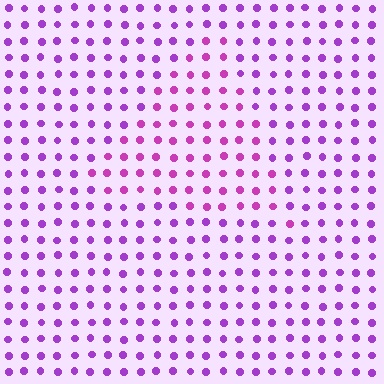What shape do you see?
I see a triangle.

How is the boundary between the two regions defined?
The boundary is defined purely by a slight shift in hue (about 25 degrees). Spacing, size, and orientation are identical on both sides.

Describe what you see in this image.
The image is filled with small purple elements in a uniform arrangement. A triangle-shaped region is visible where the elements are tinted to a slightly different hue, forming a subtle color boundary.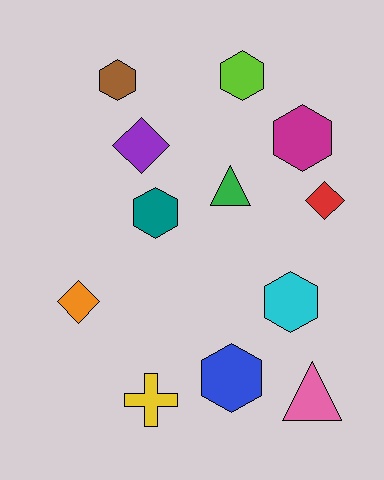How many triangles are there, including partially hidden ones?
There are 2 triangles.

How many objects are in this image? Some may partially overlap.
There are 12 objects.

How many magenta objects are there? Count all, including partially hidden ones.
There is 1 magenta object.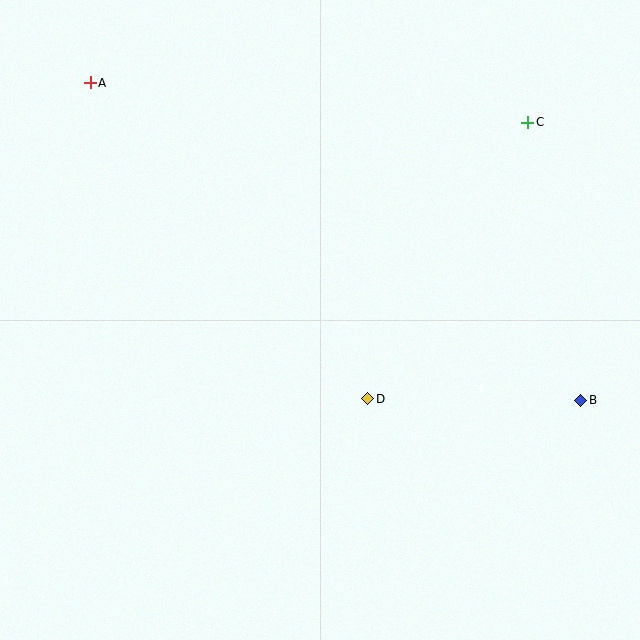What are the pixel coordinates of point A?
Point A is at (90, 83).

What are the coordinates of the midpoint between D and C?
The midpoint between D and C is at (448, 261).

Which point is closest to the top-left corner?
Point A is closest to the top-left corner.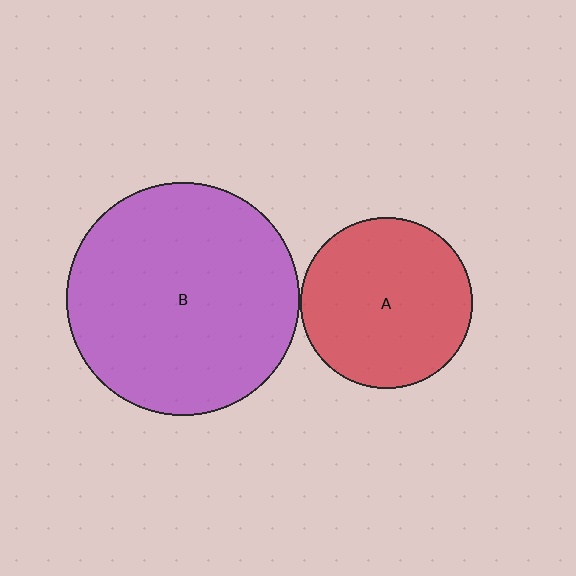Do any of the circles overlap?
No, none of the circles overlap.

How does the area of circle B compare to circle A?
Approximately 1.8 times.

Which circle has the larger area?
Circle B (purple).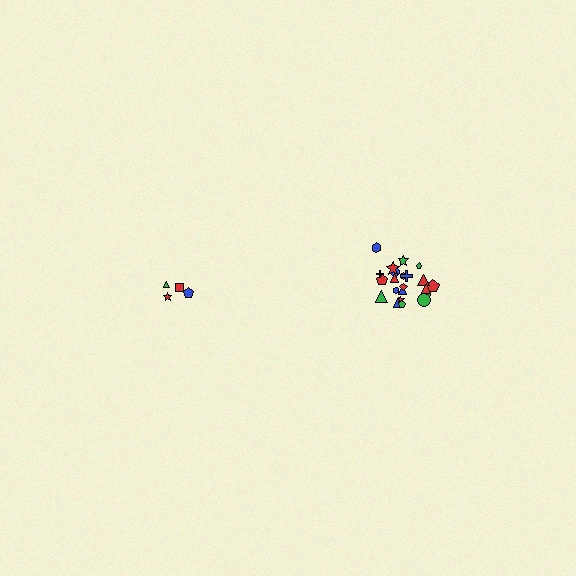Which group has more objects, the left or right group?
The right group.